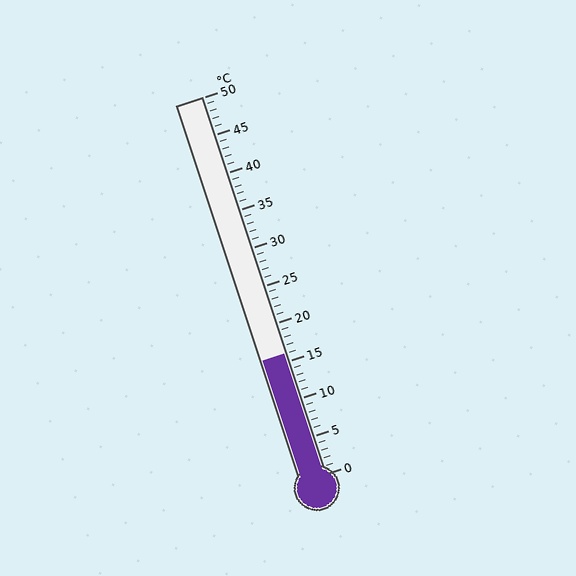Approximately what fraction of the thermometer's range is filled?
The thermometer is filled to approximately 30% of its range.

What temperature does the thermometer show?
The thermometer shows approximately 16°C.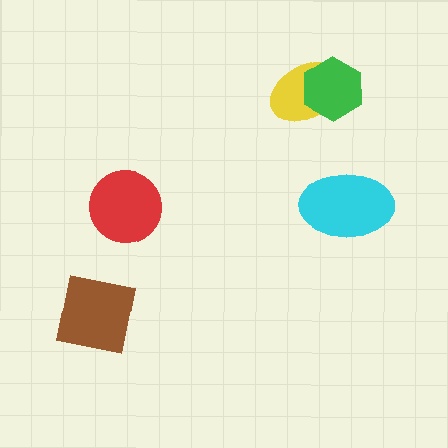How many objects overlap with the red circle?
0 objects overlap with the red circle.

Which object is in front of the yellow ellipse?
The green hexagon is in front of the yellow ellipse.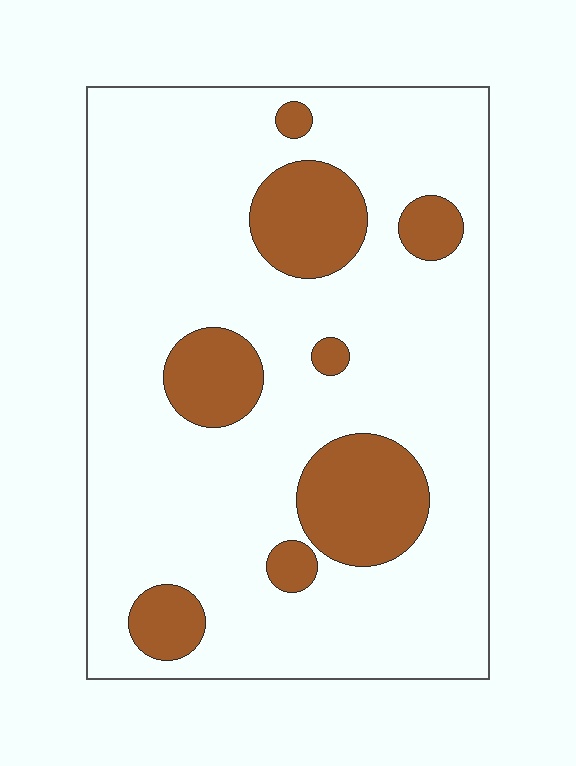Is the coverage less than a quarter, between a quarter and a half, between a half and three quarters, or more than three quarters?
Less than a quarter.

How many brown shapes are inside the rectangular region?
8.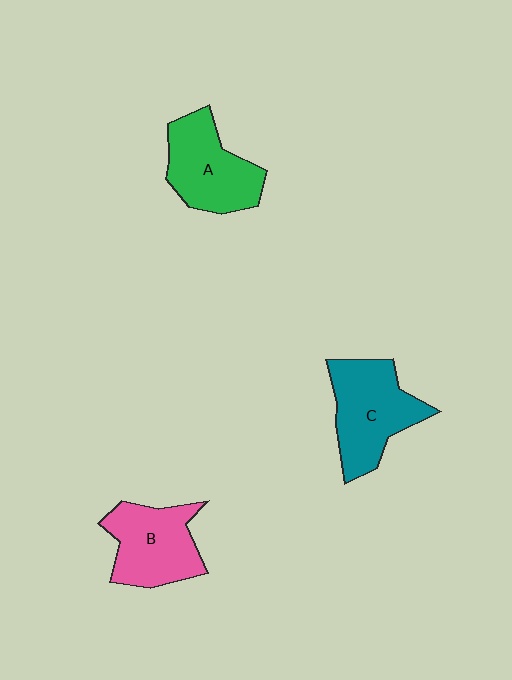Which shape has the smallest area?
Shape B (pink).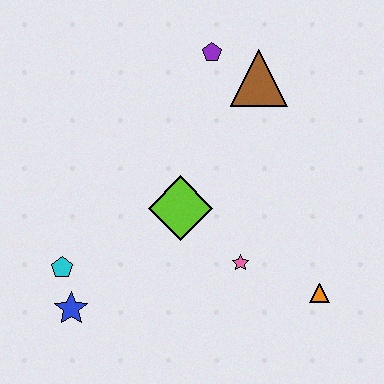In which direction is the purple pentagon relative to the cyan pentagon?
The purple pentagon is above the cyan pentagon.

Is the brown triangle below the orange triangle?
No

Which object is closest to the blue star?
The cyan pentagon is closest to the blue star.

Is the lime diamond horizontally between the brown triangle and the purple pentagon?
No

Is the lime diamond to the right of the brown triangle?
No